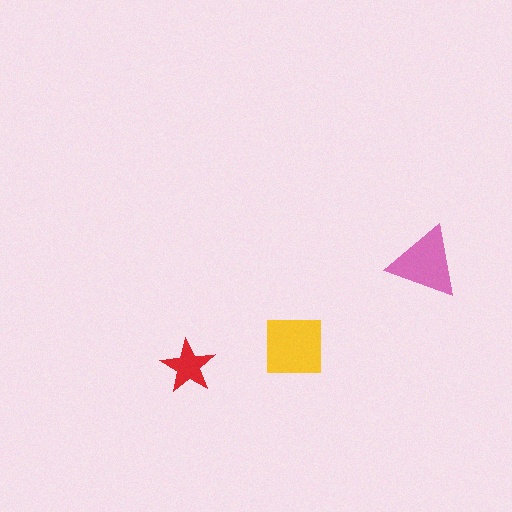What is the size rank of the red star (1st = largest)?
3rd.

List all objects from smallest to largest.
The red star, the pink triangle, the yellow square.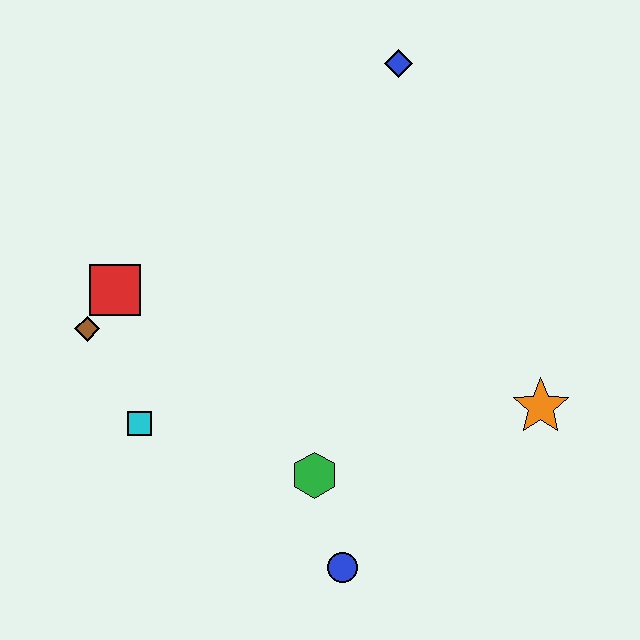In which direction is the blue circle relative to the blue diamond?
The blue circle is below the blue diamond.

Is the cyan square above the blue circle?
Yes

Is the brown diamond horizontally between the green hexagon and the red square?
No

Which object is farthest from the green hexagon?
The blue diamond is farthest from the green hexagon.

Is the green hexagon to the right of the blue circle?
No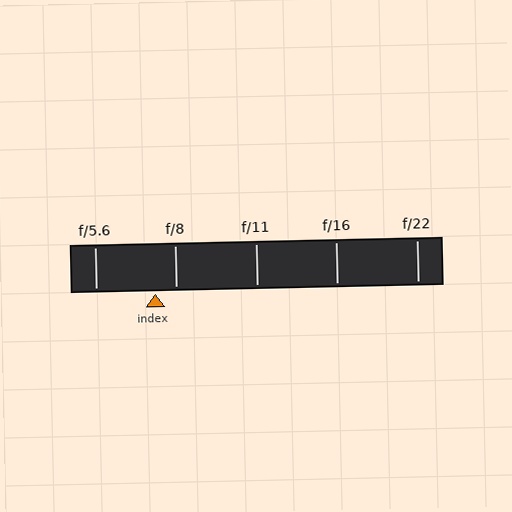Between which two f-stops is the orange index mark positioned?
The index mark is between f/5.6 and f/8.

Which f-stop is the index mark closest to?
The index mark is closest to f/8.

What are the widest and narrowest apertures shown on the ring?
The widest aperture shown is f/5.6 and the narrowest is f/22.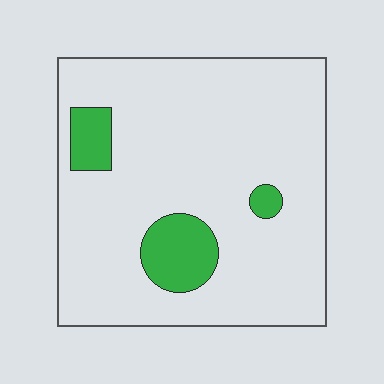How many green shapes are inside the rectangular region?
3.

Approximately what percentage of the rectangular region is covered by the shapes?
Approximately 10%.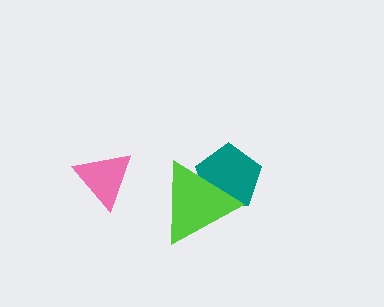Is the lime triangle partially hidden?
No, no other shape covers it.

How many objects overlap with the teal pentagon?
1 object overlaps with the teal pentagon.